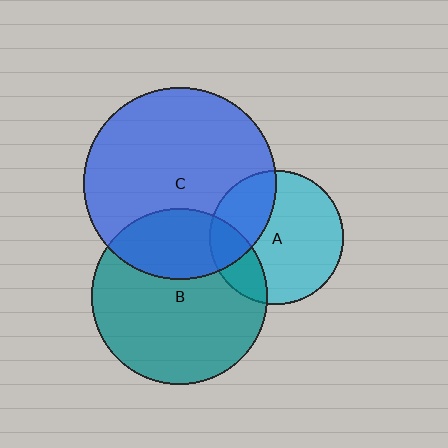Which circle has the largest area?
Circle C (blue).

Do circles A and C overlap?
Yes.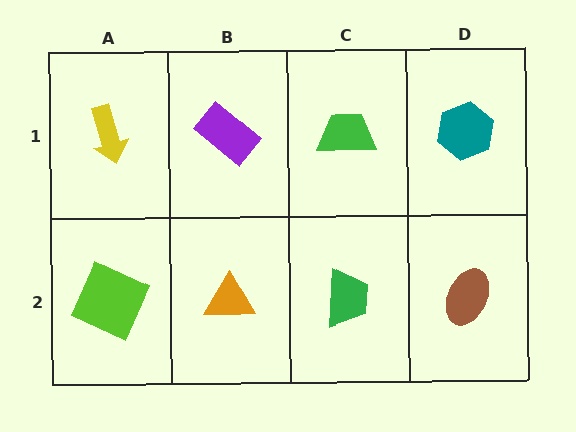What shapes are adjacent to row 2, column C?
A green trapezoid (row 1, column C), an orange triangle (row 2, column B), a brown ellipse (row 2, column D).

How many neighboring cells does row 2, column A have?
2.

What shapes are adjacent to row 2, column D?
A teal hexagon (row 1, column D), a green trapezoid (row 2, column C).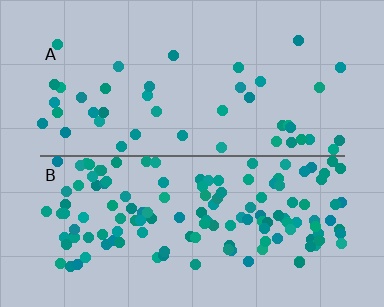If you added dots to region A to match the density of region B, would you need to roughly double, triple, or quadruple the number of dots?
Approximately triple.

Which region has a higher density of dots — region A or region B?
B (the bottom).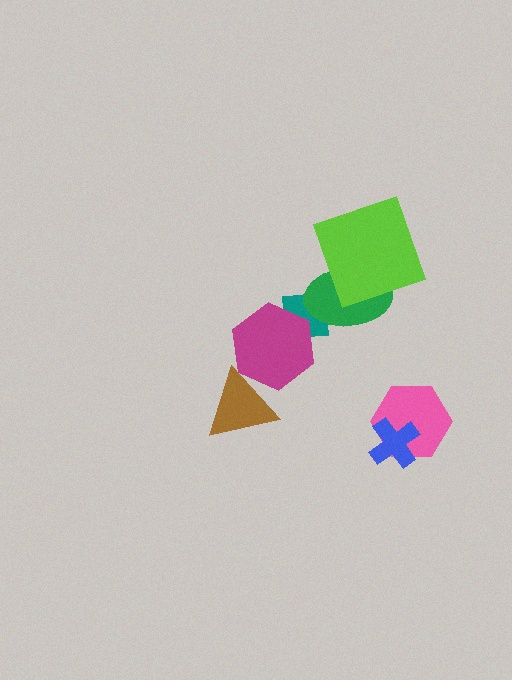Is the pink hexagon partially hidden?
Yes, it is partially covered by another shape.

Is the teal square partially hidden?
Yes, it is partially covered by another shape.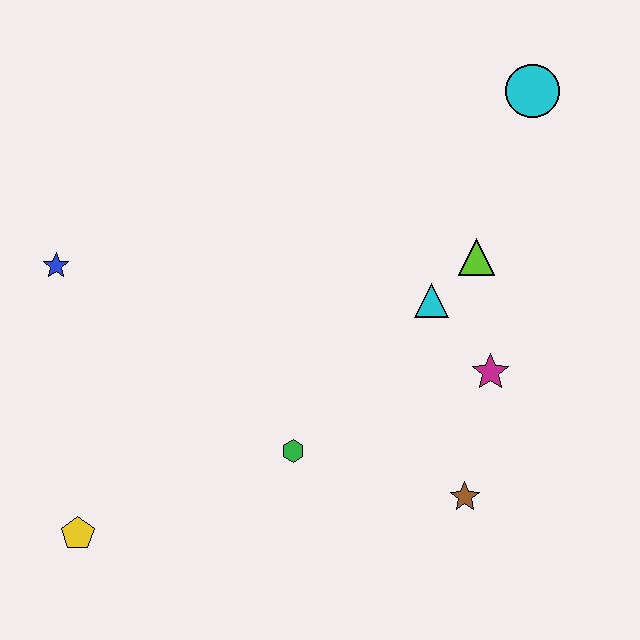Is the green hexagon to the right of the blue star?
Yes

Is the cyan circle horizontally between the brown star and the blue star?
No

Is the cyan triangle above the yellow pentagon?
Yes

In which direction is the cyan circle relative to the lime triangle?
The cyan circle is above the lime triangle.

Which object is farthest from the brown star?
The blue star is farthest from the brown star.